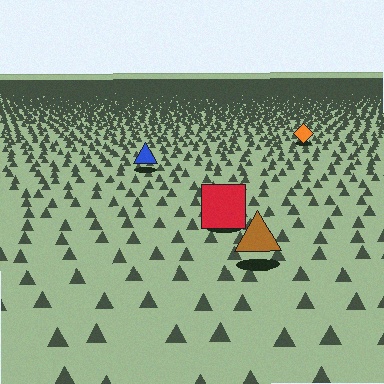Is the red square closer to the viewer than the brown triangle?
No. The brown triangle is closer — you can tell from the texture gradient: the ground texture is coarser near it.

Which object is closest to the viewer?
The brown triangle is closest. The texture marks near it are larger and more spread out.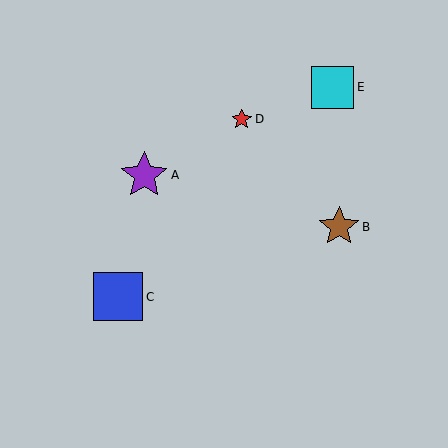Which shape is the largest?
The blue square (labeled C) is the largest.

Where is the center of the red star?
The center of the red star is at (242, 119).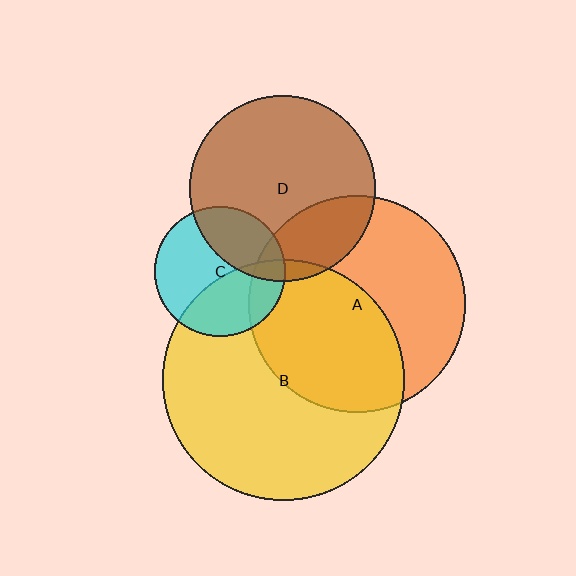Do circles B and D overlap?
Yes.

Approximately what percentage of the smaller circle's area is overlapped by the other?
Approximately 5%.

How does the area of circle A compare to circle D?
Approximately 1.4 times.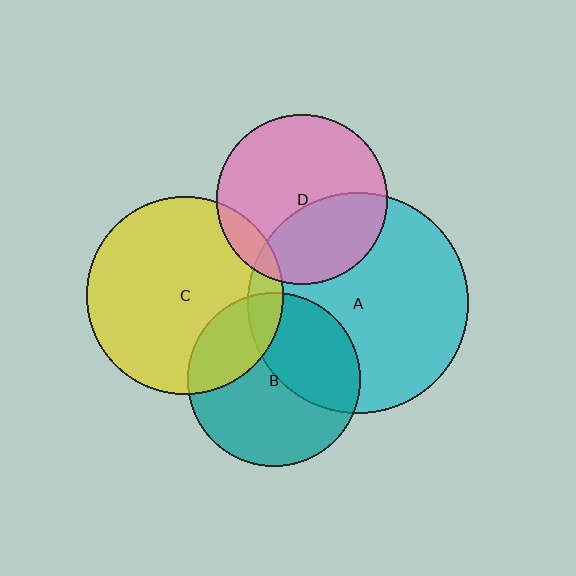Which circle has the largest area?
Circle A (cyan).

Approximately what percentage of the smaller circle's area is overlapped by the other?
Approximately 10%.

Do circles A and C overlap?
Yes.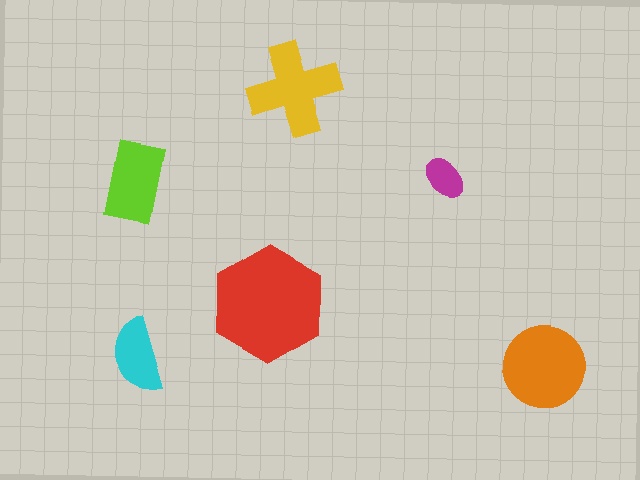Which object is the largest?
The red hexagon.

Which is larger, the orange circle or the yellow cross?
The orange circle.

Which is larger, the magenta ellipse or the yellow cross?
The yellow cross.